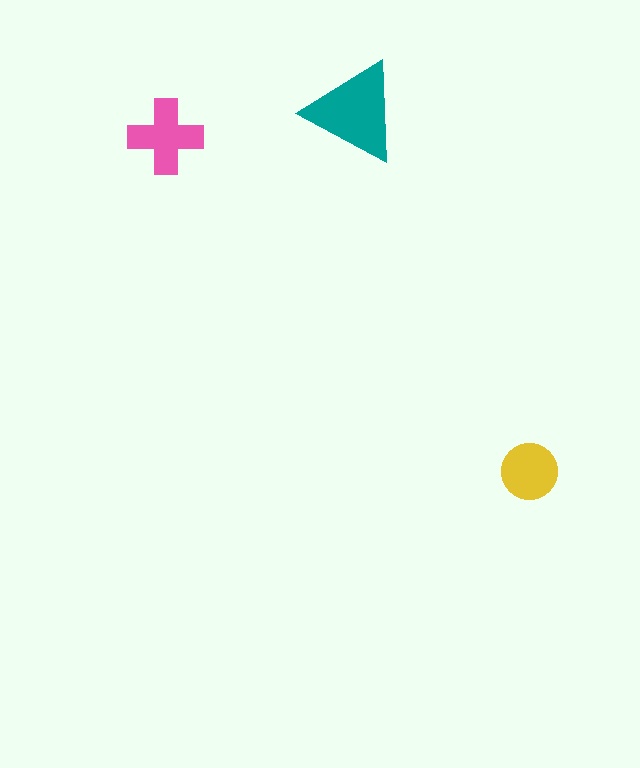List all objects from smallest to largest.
The yellow circle, the pink cross, the teal triangle.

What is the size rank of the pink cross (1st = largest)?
2nd.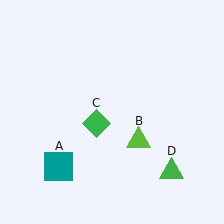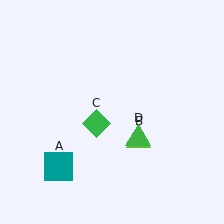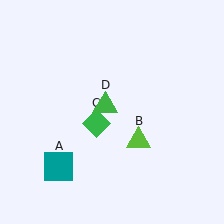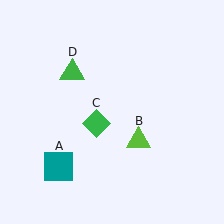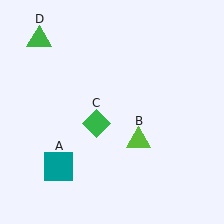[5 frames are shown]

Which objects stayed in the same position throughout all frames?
Teal square (object A) and lime triangle (object B) and green diamond (object C) remained stationary.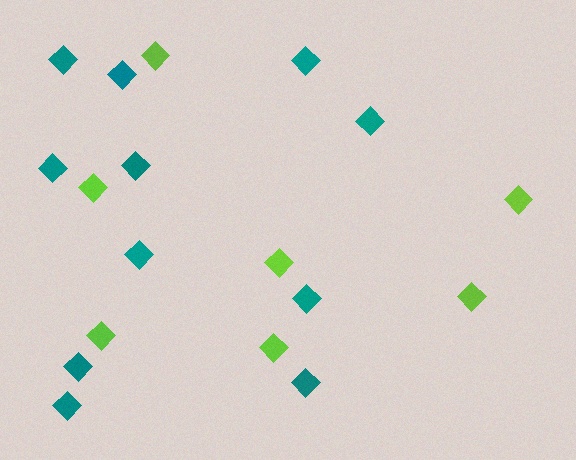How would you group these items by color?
There are 2 groups: one group of lime diamonds (7) and one group of teal diamonds (11).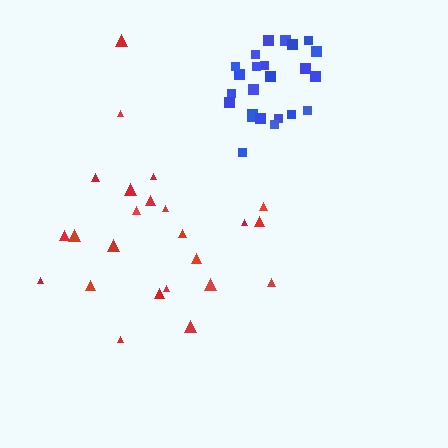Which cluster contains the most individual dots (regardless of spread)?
Blue (24).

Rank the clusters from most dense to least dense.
blue, red.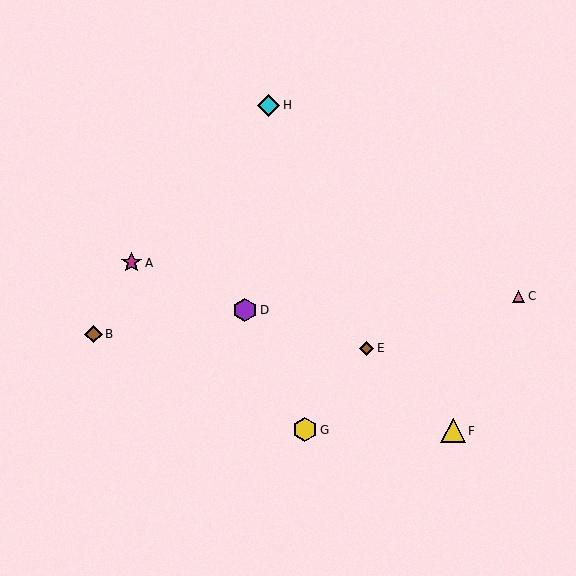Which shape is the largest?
The yellow triangle (labeled F) is the largest.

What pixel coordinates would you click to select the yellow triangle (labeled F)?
Click at (453, 431) to select the yellow triangle F.